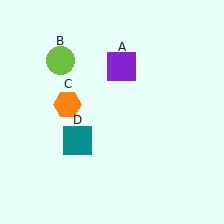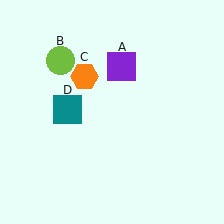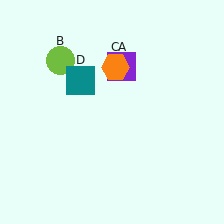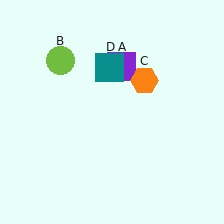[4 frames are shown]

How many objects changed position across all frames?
2 objects changed position: orange hexagon (object C), teal square (object D).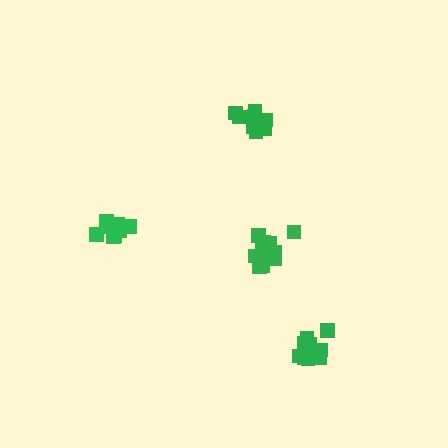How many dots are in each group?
Group 1: 8 dots, Group 2: 11 dots, Group 3: 9 dots, Group 4: 11 dots (39 total).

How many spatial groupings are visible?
There are 4 spatial groupings.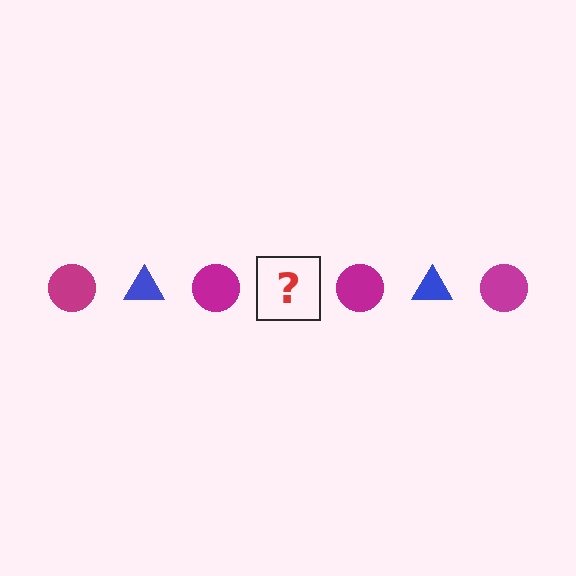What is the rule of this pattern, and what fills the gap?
The rule is that the pattern alternates between magenta circle and blue triangle. The gap should be filled with a blue triangle.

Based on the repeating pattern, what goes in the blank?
The blank should be a blue triangle.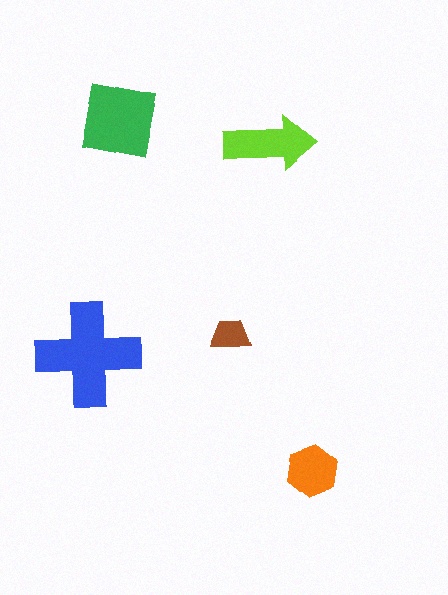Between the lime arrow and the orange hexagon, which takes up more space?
The lime arrow.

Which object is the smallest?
The brown trapezoid.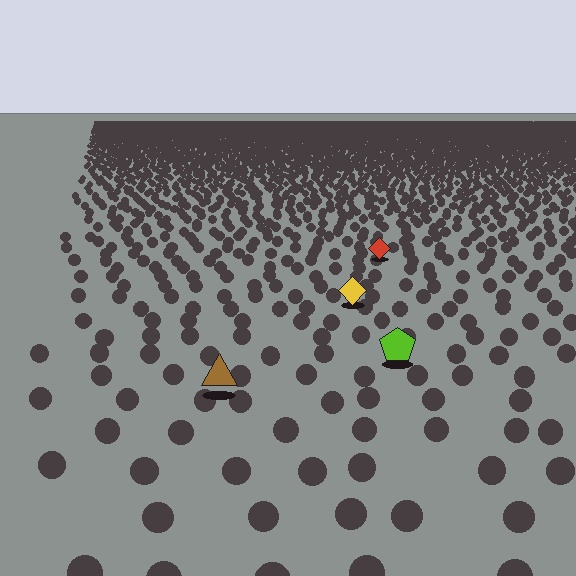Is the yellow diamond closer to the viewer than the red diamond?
Yes. The yellow diamond is closer — you can tell from the texture gradient: the ground texture is coarser near it.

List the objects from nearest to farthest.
From nearest to farthest: the brown triangle, the lime pentagon, the yellow diamond, the red diamond.